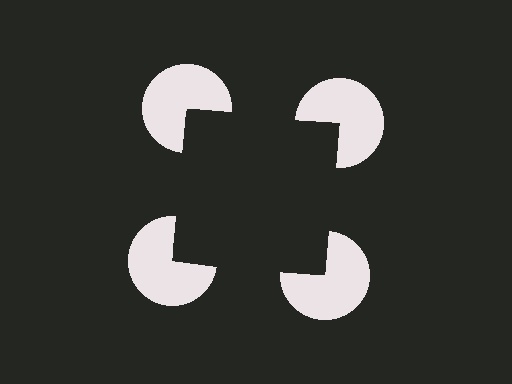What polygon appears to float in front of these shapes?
An illusory square — its edges are inferred from the aligned wedge cuts in the pac-man discs, not physically drawn.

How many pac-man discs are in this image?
There are 4 — one at each vertex of the illusory square.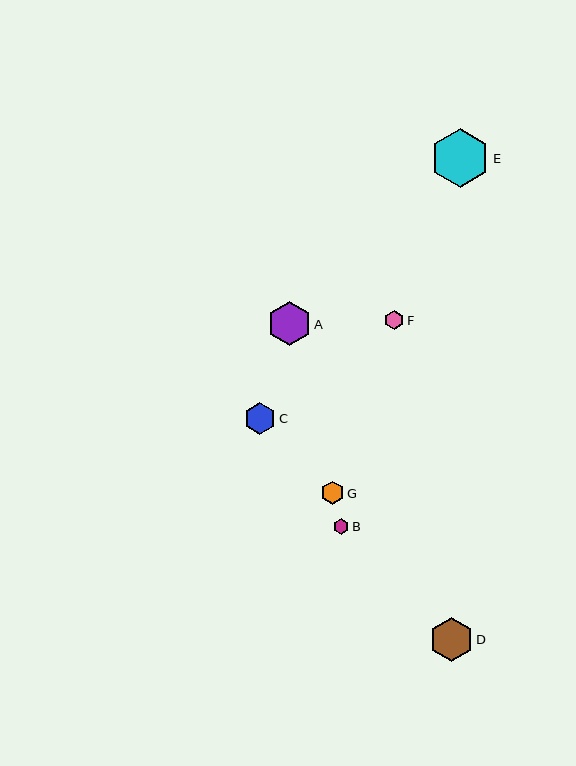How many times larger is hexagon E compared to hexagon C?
Hexagon E is approximately 1.9 times the size of hexagon C.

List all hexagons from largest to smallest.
From largest to smallest: E, A, D, C, G, F, B.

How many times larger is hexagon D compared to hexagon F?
Hexagon D is approximately 2.3 times the size of hexagon F.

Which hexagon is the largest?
Hexagon E is the largest with a size of approximately 59 pixels.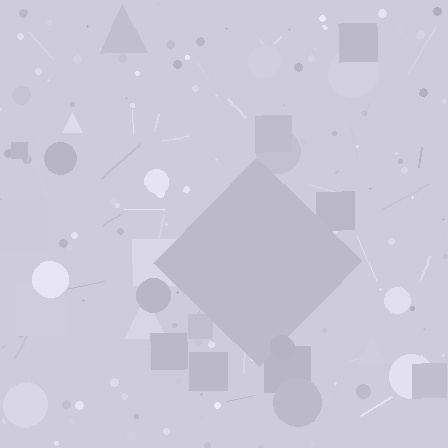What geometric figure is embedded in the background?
A diamond is embedded in the background.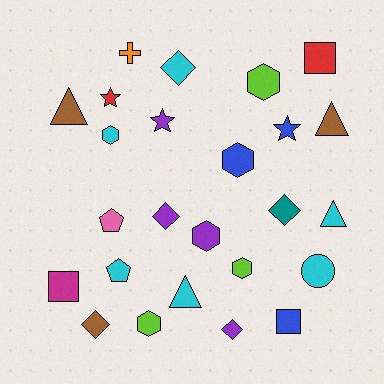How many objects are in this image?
There are 25 objects.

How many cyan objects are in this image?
There are 6 cyan objects.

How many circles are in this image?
There is 1 circle.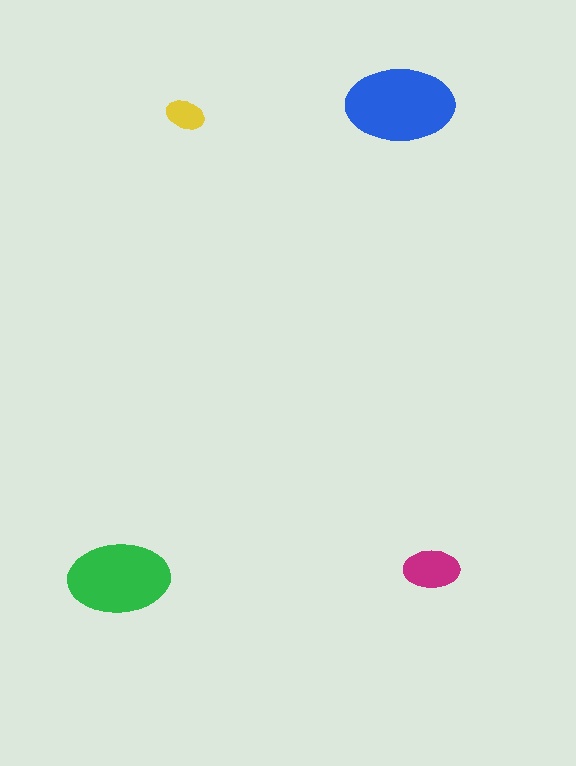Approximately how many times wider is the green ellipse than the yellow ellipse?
About 2.5 times wider.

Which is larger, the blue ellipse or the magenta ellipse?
The blue one.